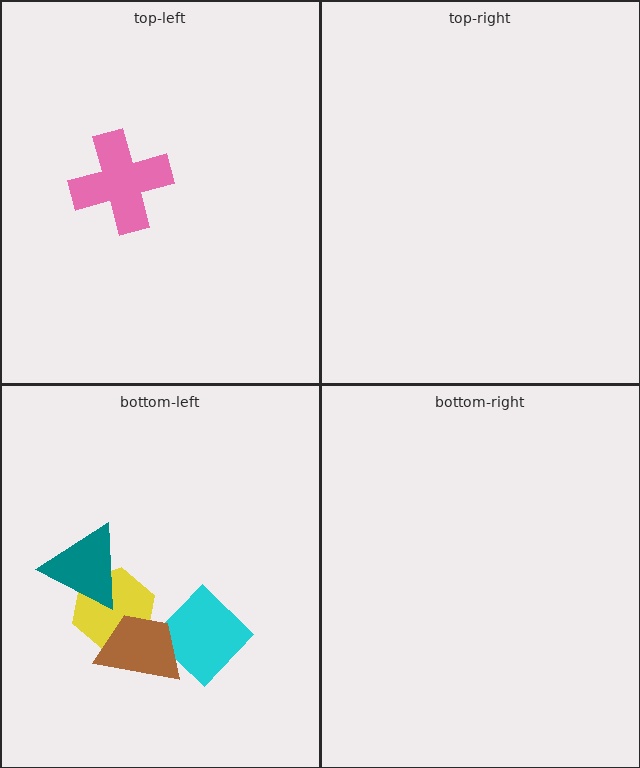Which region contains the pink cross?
The top-left region.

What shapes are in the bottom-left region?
The yellow hexagon, the teal triangle, the cyan diamond, the brown trapezoid.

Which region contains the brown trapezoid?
The bottom-left region.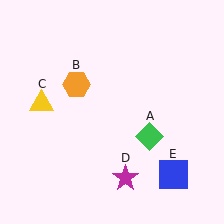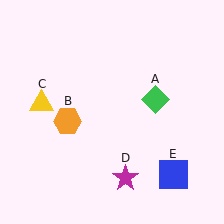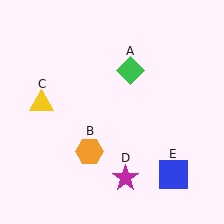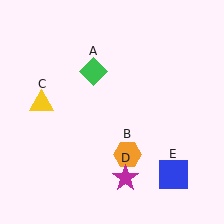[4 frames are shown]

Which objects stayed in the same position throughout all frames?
Yellow triangle (object C) and magenta star (object D) and blue square (object E) remained stationary.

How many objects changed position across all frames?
2 objects changed position: green diamond (object A), orange hexagon (object B).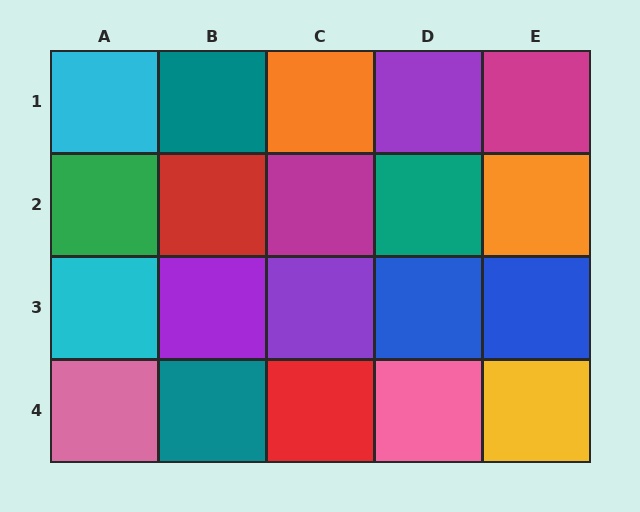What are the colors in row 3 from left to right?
Cyan, purple, purple, blue, blue.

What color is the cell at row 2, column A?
Green.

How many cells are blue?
2 cells are blue.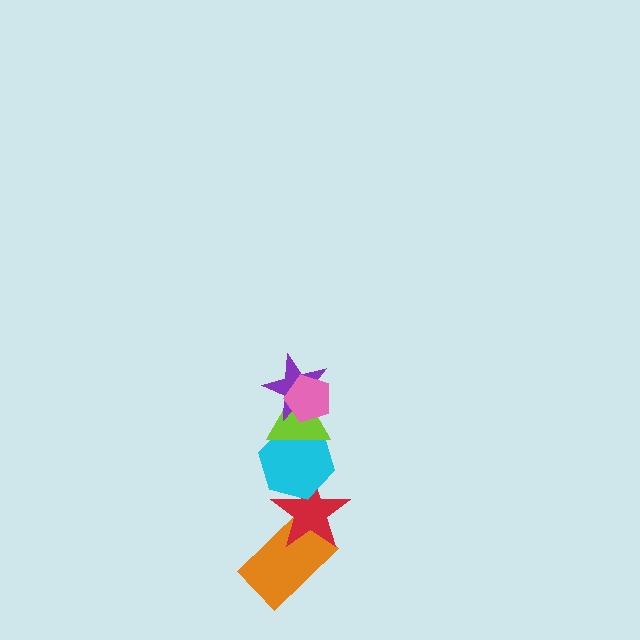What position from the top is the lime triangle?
The lime triangle is 3rd from the top.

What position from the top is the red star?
The red star is 5th from the top.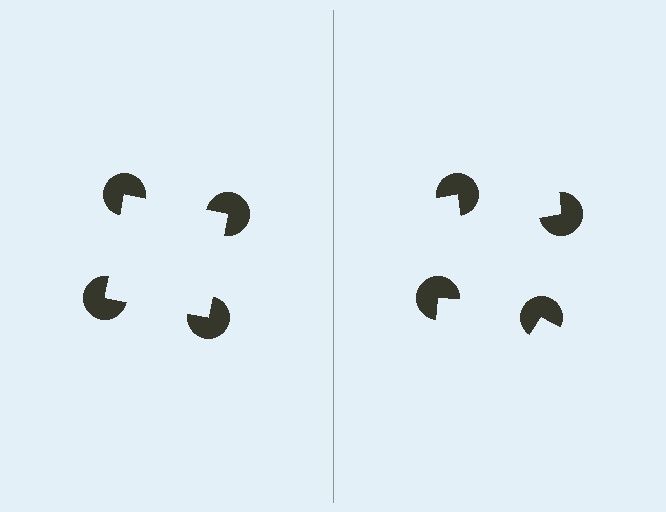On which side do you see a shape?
An illusory square appears on the left side. On the right side the wedge cuts are rotated, so no coherent shape forms.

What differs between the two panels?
The pac-man discs are positioned identically on both sides; only the wedge orientations differ. On the left they align to a square; on the right they are misaligned.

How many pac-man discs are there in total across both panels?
8 — 4 on each side.